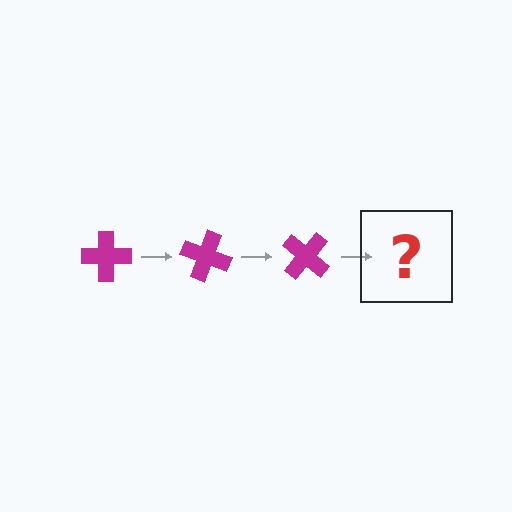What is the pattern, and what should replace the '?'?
The pattern is that the cross rotates 20 degrees each step. The '?' should be a magenta cross rotated 60 degrees.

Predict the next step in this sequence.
The next step is a magenta cross rotated 60 degrees.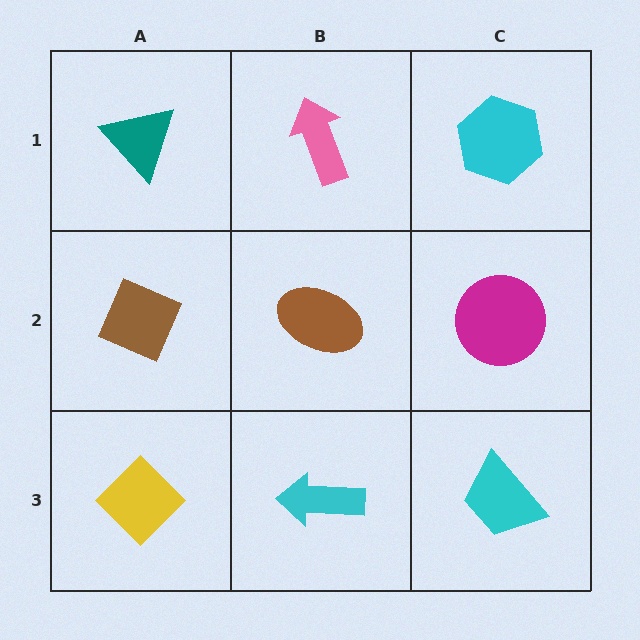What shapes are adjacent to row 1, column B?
A brown ellipse (row 2, column B), a teal triangle (row 1, column A), a cyan hexagon (row 1, column C).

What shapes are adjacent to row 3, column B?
A brown ellipse (row 2, column B), a yellow diamond (row 3, column A), a cyan trapezoid (row 3, column C).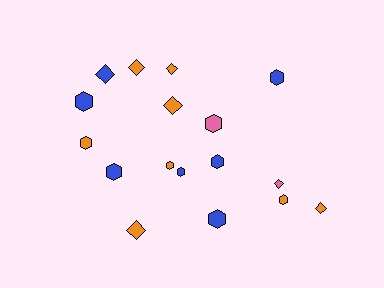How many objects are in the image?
There are 17 objects.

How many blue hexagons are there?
There are 6 blue hexagons.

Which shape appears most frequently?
Hexagon, with 10 objects.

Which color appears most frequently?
Orange, with 8 objects.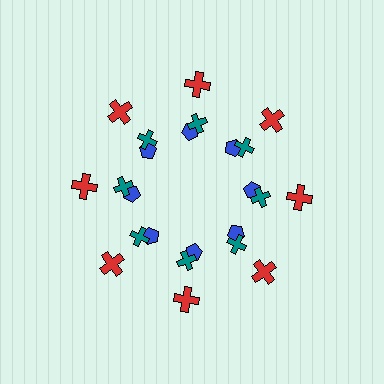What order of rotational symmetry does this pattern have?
This pattern has 8-fold rotational symmetry.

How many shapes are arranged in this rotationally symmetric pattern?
There are 24 shapes, arranged in 8 groups of 3.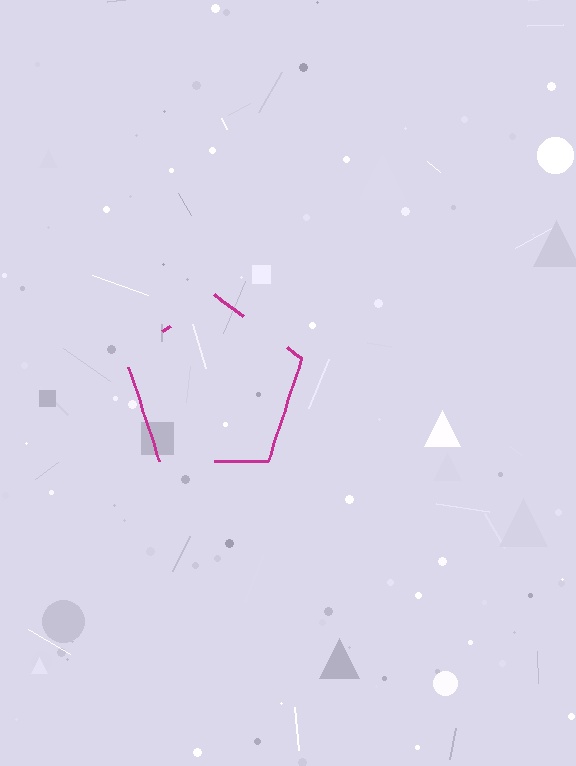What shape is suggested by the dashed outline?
The dashed outline suggests a pentagon.